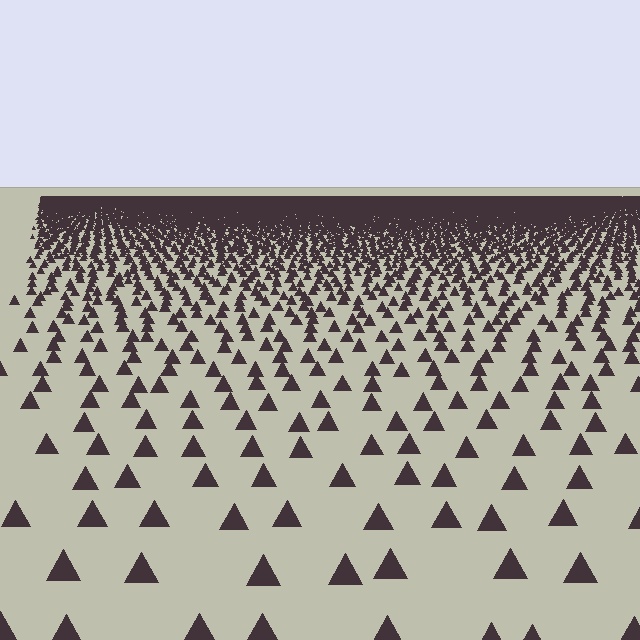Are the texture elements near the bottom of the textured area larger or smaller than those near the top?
Larger. Near the bottom, elements are closer to the viewer and appear at a bigger on-screen size.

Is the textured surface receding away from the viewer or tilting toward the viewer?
The surface is receding away from the viewer. Texture elements get smaller and denser toward the top.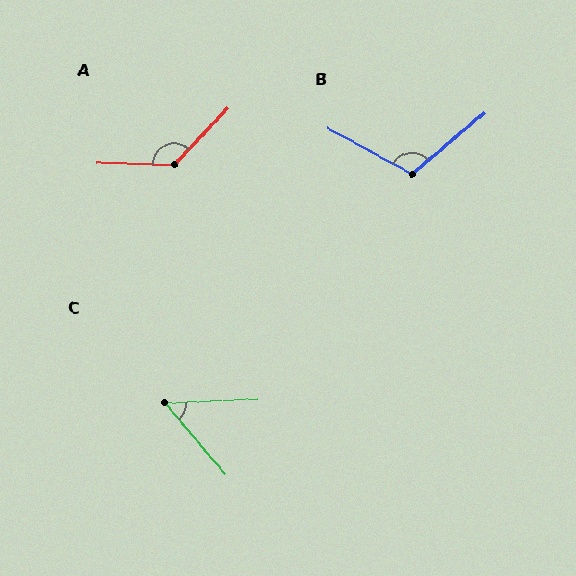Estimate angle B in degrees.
Approximately 111 degrees.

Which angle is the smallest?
C, at approximately 52 degrees.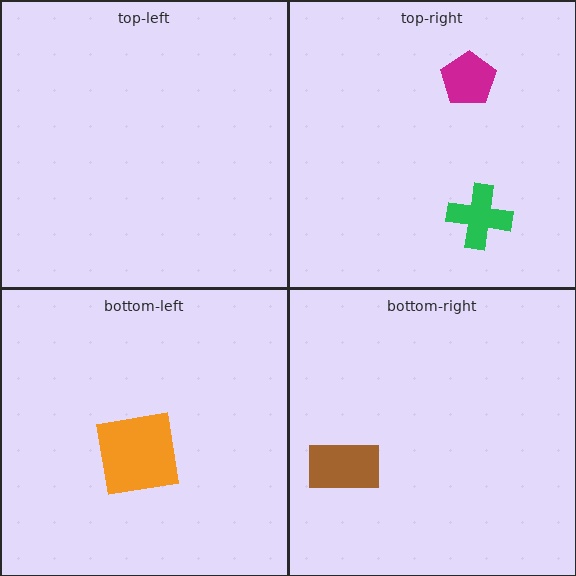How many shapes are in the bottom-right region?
1.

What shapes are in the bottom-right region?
The brown rectangle.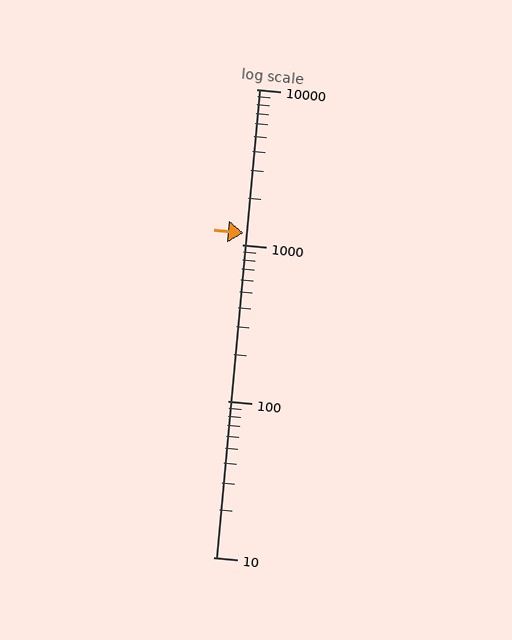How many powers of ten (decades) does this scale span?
The scale spans 3 decades, from 10 to 10000.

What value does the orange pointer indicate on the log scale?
The pointer indicates approximately 1200.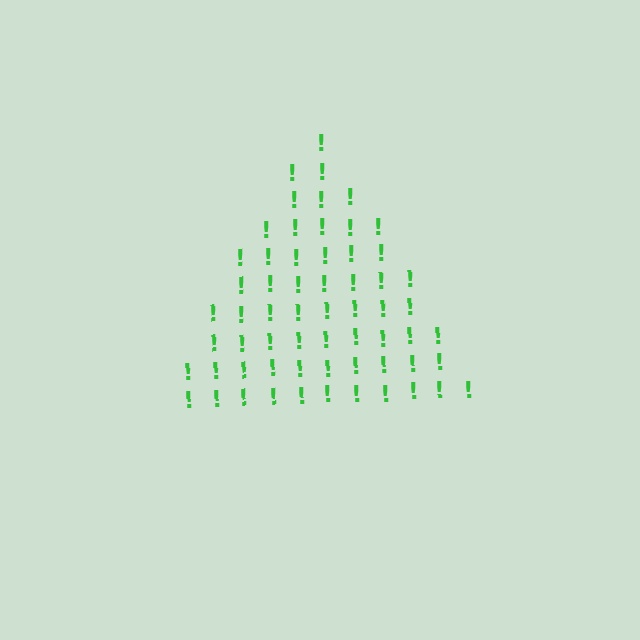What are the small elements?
The small elements are exclamation marks.